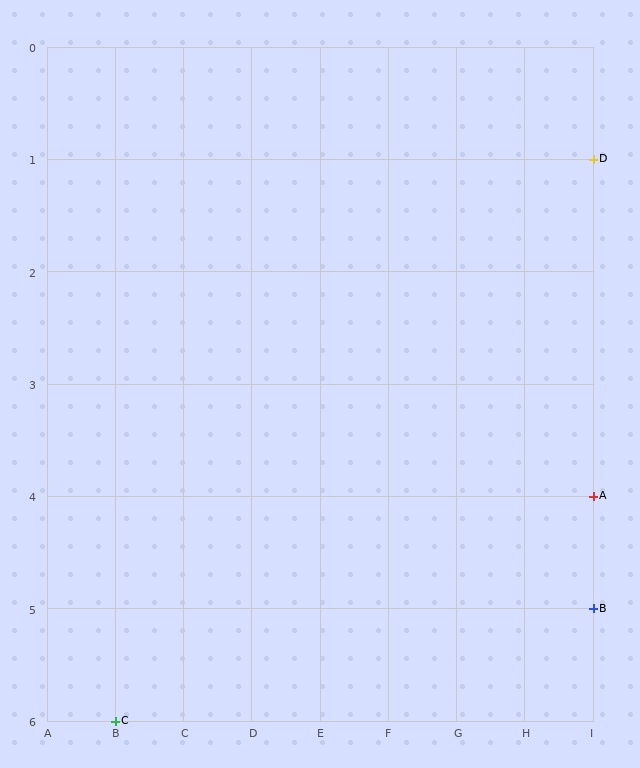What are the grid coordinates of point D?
Point D is at grid coordinates (I, 1).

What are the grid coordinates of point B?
Point B is at grid coordinates (I, 5).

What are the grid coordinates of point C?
Point C is at grid coordinates (B, 6).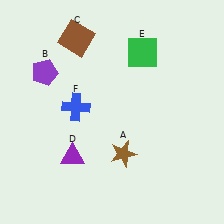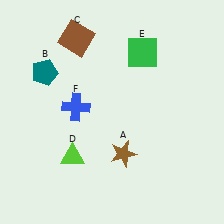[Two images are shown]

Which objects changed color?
B changed from purple to teal. D changed from purple to lime.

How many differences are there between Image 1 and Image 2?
There are 2 differences between the two images.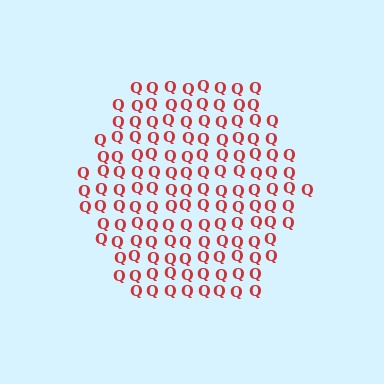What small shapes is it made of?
It is made of small letter Q's.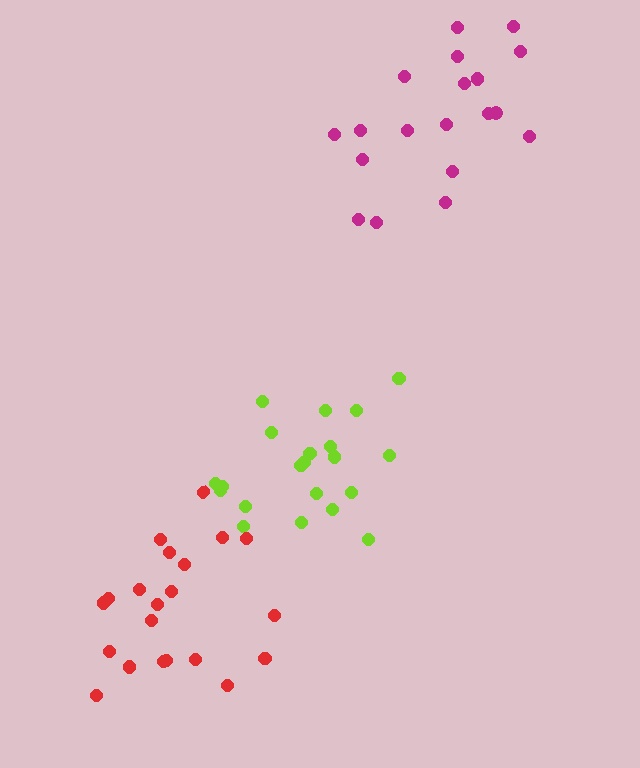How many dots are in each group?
Group 1: 21 dots, Group 2: 19 dots, Group 3: 21 dots (61 total).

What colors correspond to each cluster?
The clusters are colored: lime, magenta, red.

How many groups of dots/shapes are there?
There are 3 groups.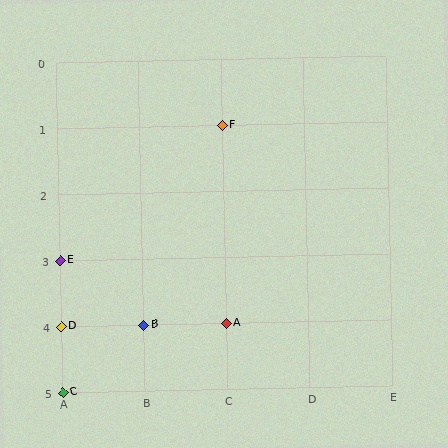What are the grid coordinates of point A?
Point A is at grid coordinates (C, 4).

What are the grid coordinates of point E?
Point E is at grid coordinates (A, 3).